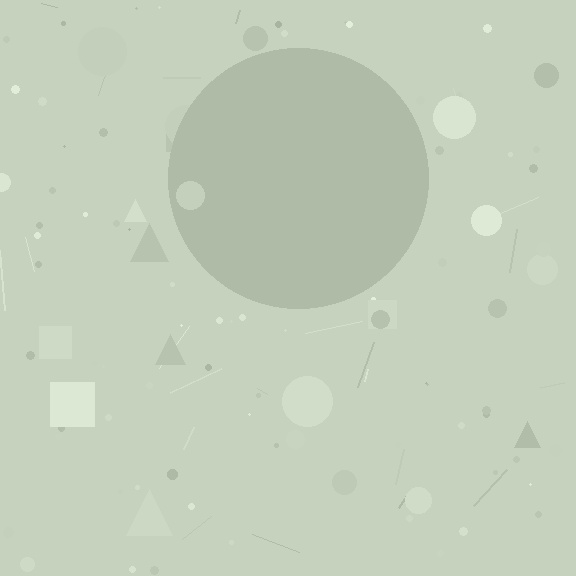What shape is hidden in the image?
A circle is hidden in the image.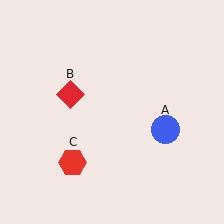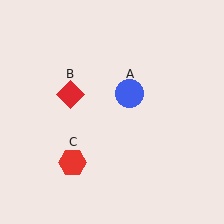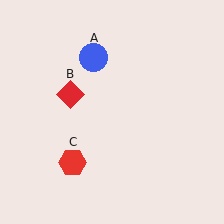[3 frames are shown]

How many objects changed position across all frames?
1 object changed position: blue circle (object A).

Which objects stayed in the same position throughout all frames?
Red diamond (object B) and red hexagon (object C) remained stationary.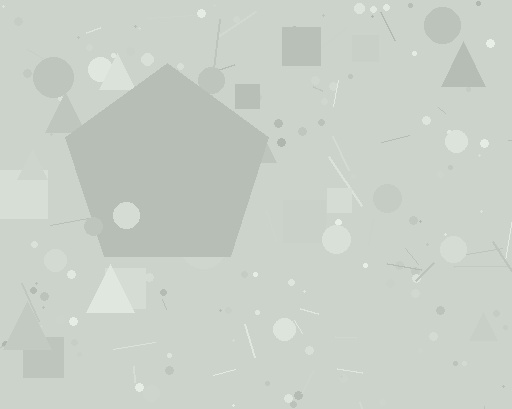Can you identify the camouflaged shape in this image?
The camouflaged shape is a pentagon.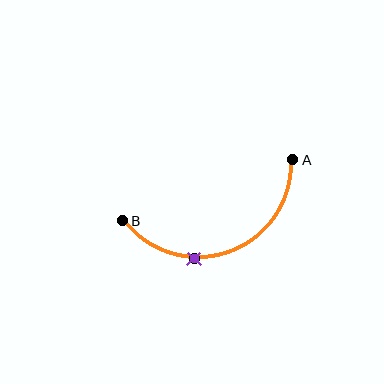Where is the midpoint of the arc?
The arc midpoint is the point on the curve farthest from the straight line joining A and B. It sits below that line.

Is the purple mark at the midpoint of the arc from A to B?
No. The purple mark lies on the arc but is closer to endpoint B. The arc midpoint would be at the point on the curve equidistant along the arc from both A and B.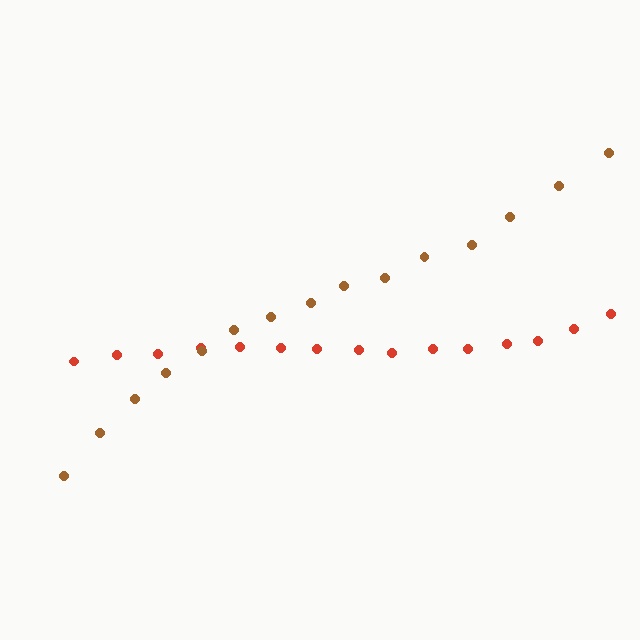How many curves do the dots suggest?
There are 2 distinct paths.